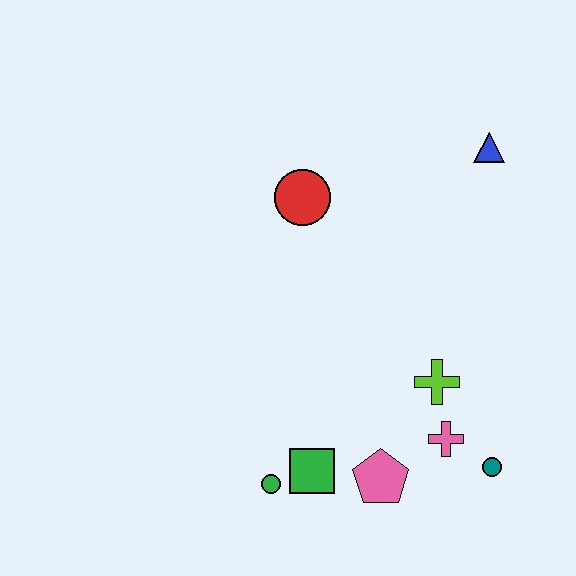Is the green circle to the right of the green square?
No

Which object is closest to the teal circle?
The pink cross is closest to the teal circle.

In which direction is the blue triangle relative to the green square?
The blue triangle is above the green square.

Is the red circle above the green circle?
Yes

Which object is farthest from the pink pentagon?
The blue triangle is farthest from the pink pentagon.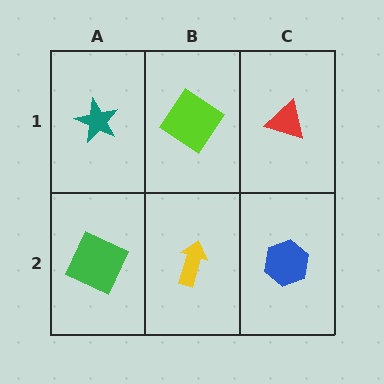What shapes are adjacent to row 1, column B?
A yellow arrow (row 2, column B), a teal star (row 1, column A), a red triangle (row 1, column C).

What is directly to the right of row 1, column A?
A lime diamond.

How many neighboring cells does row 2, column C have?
2.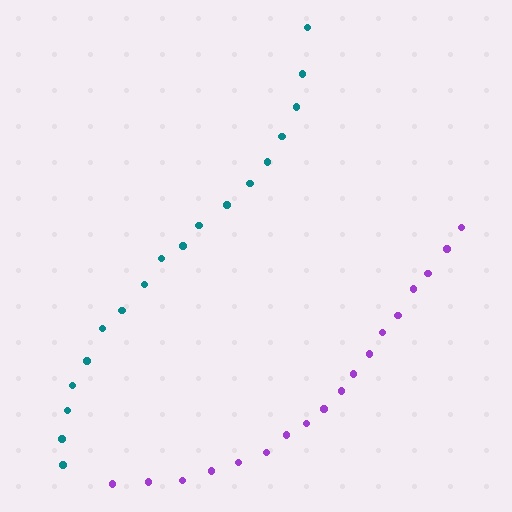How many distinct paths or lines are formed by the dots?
There are 2 distinct paths.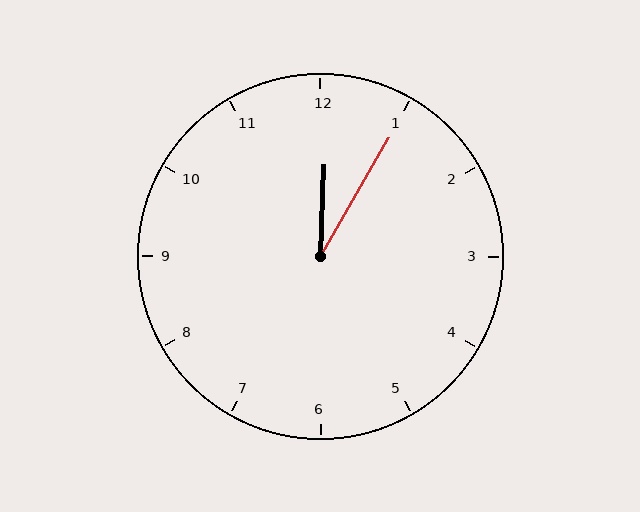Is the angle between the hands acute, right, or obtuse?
It is acute.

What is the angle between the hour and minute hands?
Approximately 28 degrees.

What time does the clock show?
12:05.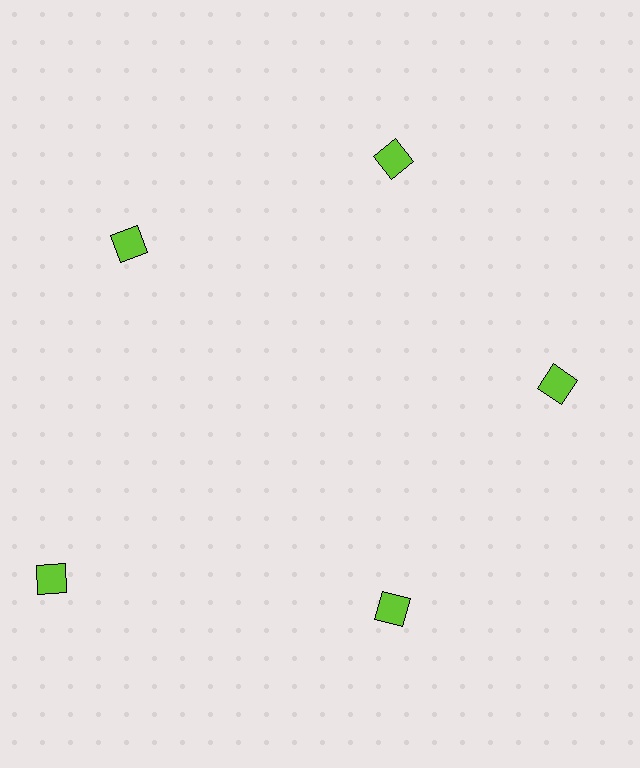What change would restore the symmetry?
The symmetry would be restored by moving it inward, back onto the ring so that all 5 diamonds sit at equal angles and equal distance from the center.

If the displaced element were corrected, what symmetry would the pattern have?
It would have 5-fold rotational symmetry — the pattern would map onto itself every 72 degrees.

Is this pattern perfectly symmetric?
No. The 5 lime diamonds are arranged in a ring, but one element near the 8 o'clock position is pushed outward from the center, breaking the 5-fold rotational symmetry.